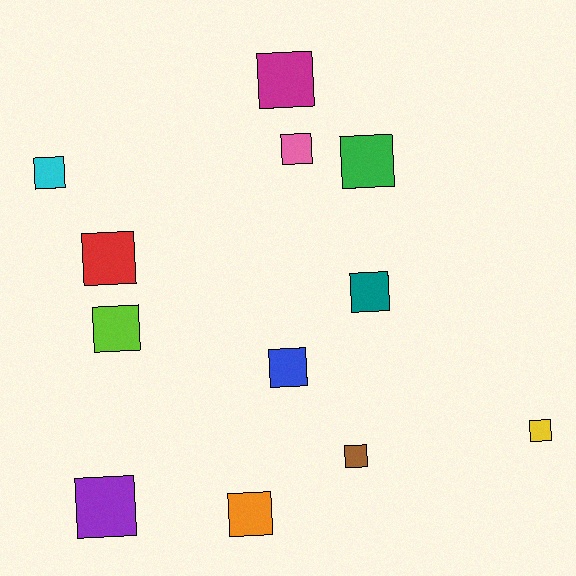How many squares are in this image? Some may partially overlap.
There are 12 squares.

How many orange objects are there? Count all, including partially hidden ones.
There is 1 orange object.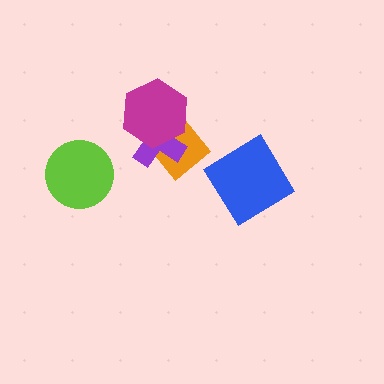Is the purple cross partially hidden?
Yes, it is partially covered by another shape.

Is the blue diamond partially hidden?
No, no other shape covers it.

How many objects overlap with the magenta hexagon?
2 objects overlap with the magenta hexagon.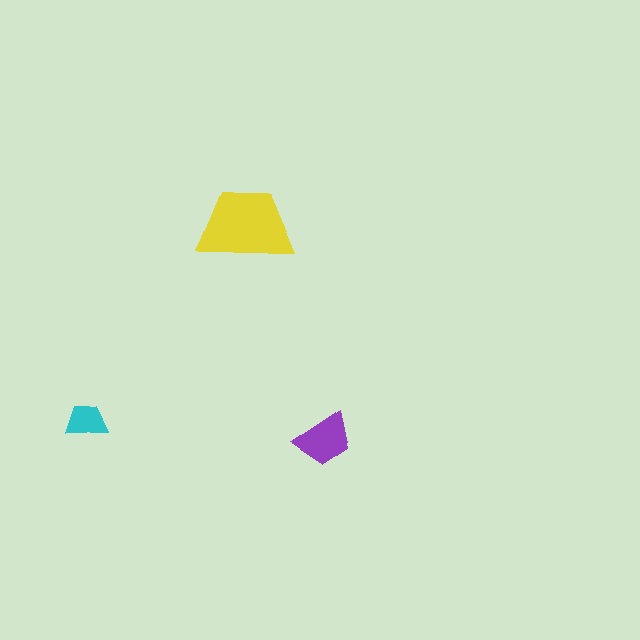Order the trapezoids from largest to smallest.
the yellow one, the purple one, the cyan one.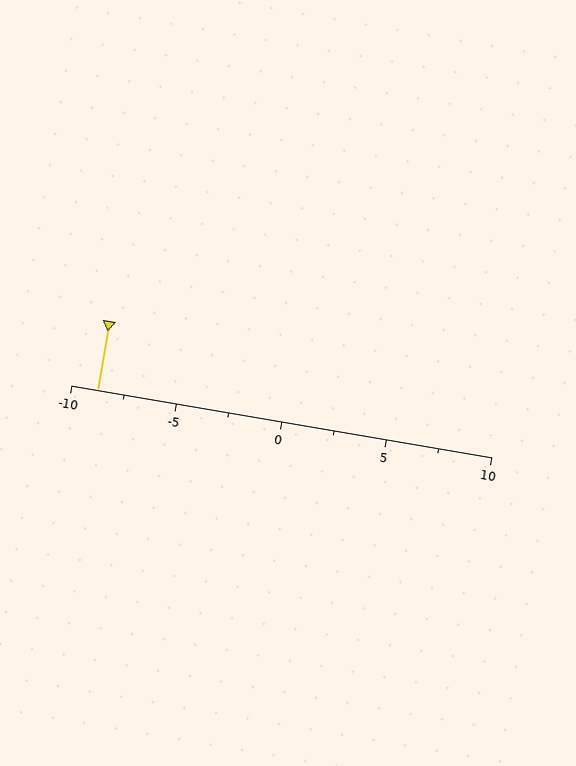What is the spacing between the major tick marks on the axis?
The major ticks are spaced 5 apart.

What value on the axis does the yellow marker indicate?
The marker indicates approximately -8.8.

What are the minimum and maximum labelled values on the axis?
The axis runs from -10 to 10.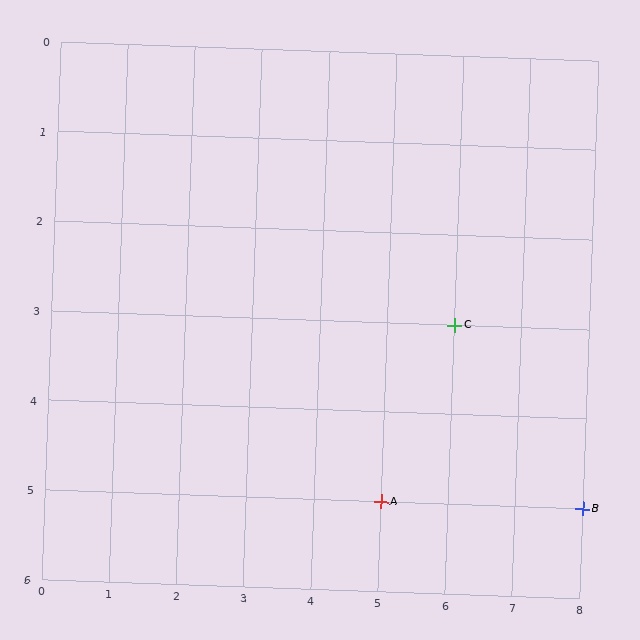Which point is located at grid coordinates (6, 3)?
Point C is at (6, 3).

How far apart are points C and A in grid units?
Points C and A are 1 column and 2 rows apart (about 2.2 grid units diagonally).